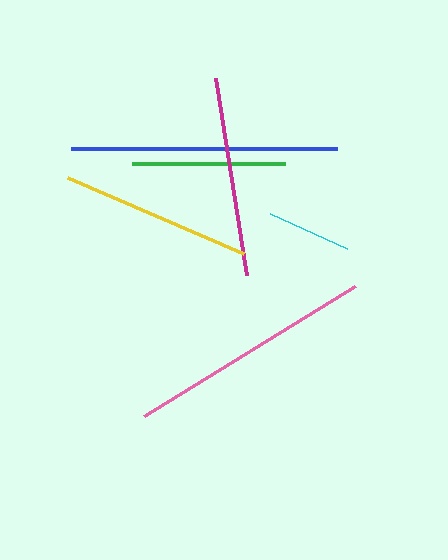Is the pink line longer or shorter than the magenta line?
The pink line is longer than the magenta line.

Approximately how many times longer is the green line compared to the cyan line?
The green line is approximately 1.8 times the length of the cyan line.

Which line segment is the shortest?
The cyan line is the shortest at approximately 84 pixels.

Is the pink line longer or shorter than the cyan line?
The pink line is longer than the cyan line.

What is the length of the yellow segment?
The yellow segment is approximately 191 pixels long.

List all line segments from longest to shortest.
From longest to shortest: blue, pink, magenta, yellow, green, cyan.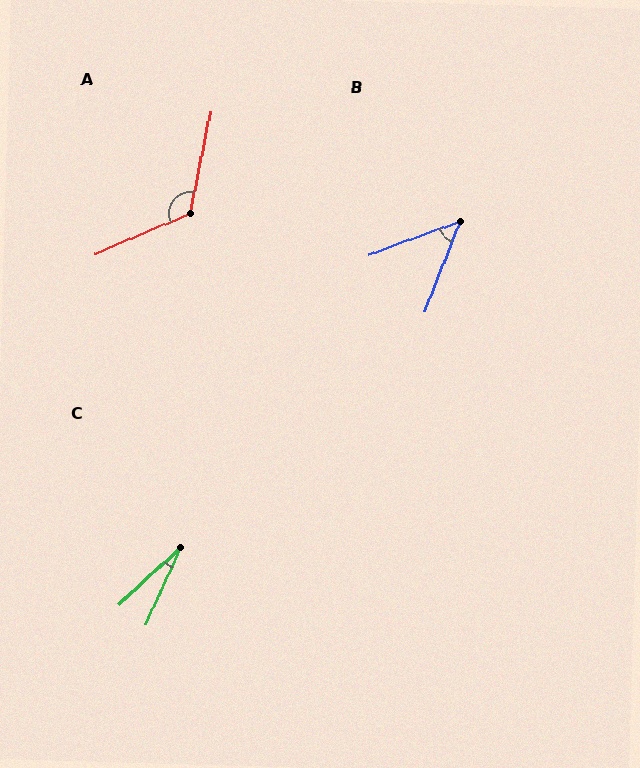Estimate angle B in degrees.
Approximately 49 degrees.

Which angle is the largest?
A, at approximately 125 degrees.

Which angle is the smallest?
C, at approximately 24 degrees.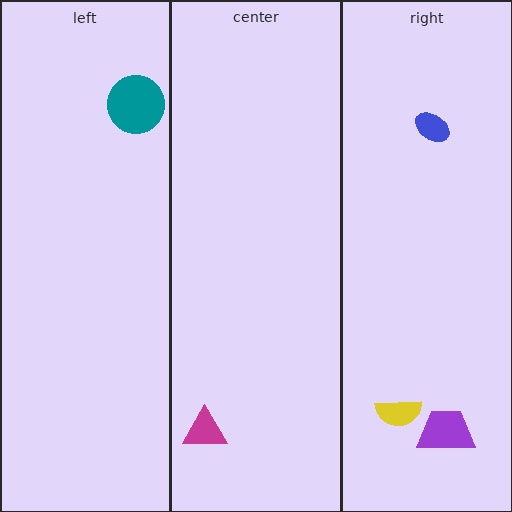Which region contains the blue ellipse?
The right region.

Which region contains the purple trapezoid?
The right region.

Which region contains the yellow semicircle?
The right region.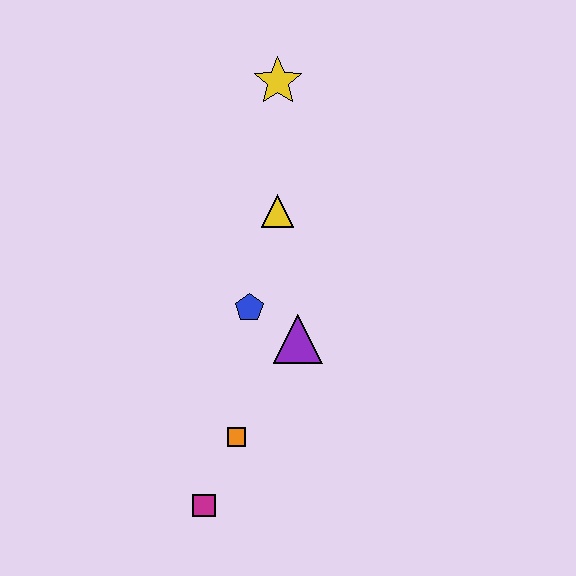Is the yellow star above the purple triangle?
Yes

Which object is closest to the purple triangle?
The blue pentagon is closest to the purple triangle.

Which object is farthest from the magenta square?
The yellow star is farthest from the magenta square.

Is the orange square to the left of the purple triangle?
Yes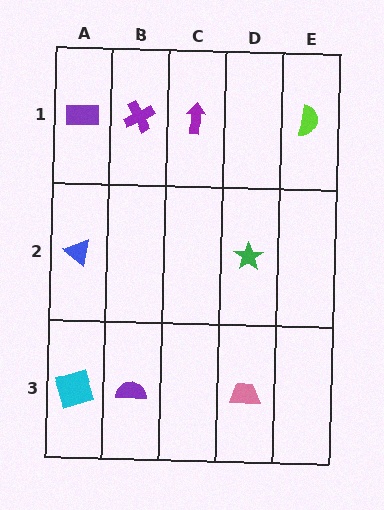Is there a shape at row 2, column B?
No, that cell is empty.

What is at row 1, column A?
A purple rectangle.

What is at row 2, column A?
A blue triangle.